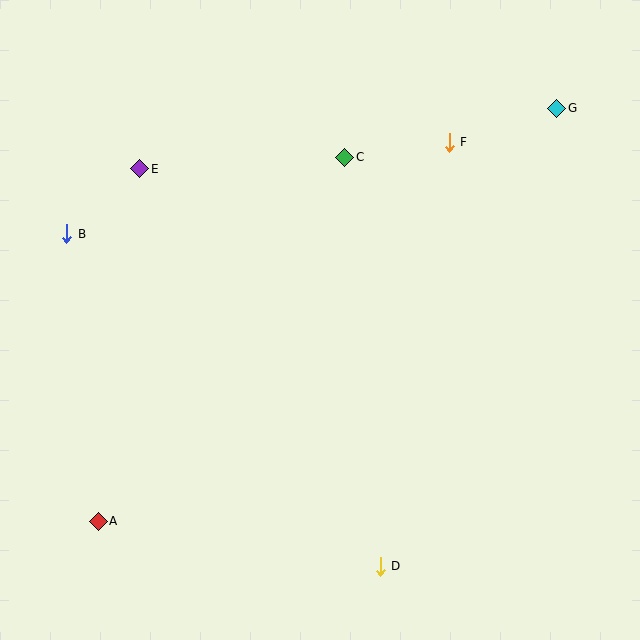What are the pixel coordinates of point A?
Point A is at (98, 521).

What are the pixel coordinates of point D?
Point D is at (380, 566).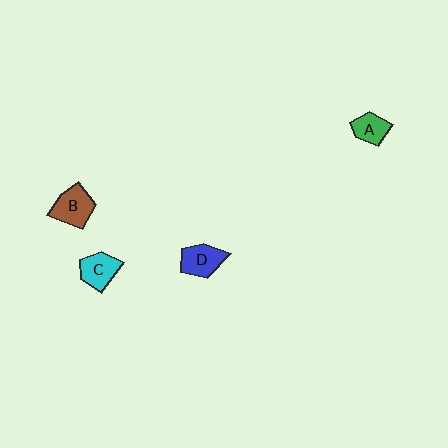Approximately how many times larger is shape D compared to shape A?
Approximately 1.3 times.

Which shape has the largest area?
Shape B (brown).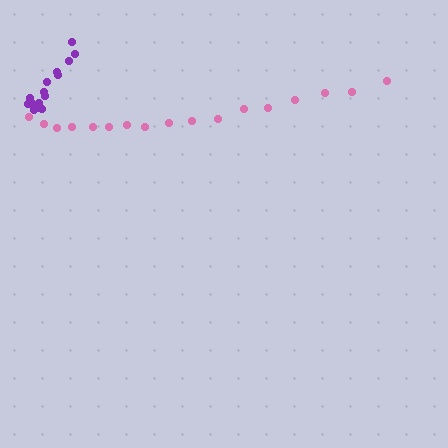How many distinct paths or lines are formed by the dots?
There are 2 distinct paths.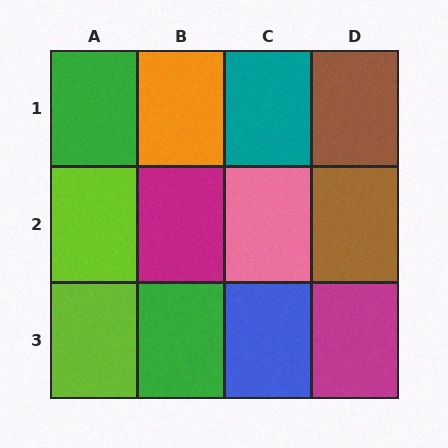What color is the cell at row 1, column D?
Brown.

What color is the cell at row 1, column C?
Teal.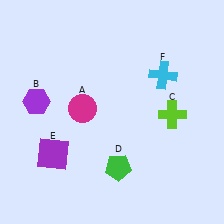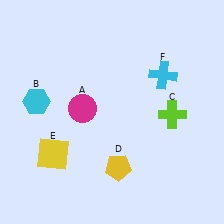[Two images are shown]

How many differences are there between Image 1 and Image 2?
There are 3 differences between the two images.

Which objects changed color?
B changed from purple to cyan. D changed from green to yellow. E changed from purple to yellow.